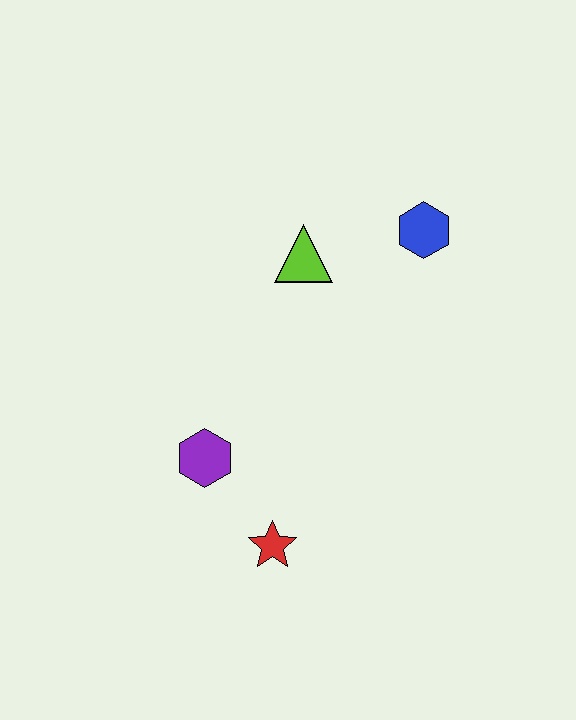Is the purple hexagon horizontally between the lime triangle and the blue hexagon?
No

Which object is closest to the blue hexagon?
The lime triangle is closest to the blue hexagon.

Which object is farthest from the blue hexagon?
The red star is farthest from the blue hexagon.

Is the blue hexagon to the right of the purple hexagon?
Yes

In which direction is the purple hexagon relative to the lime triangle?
The purple hexagon is below the lime triangle.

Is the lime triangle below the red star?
No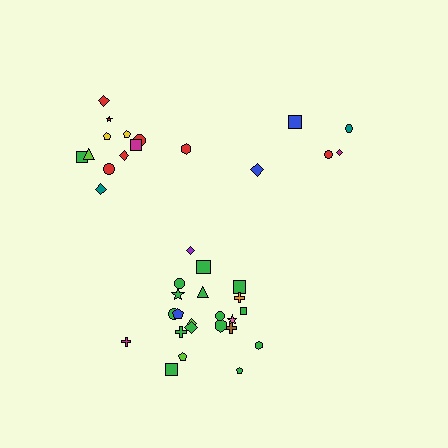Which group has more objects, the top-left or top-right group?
The top-left group.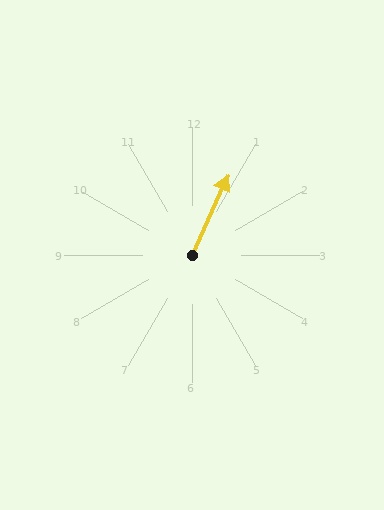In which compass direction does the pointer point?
Northeast.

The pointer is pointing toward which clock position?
Roughly 1 o'clock.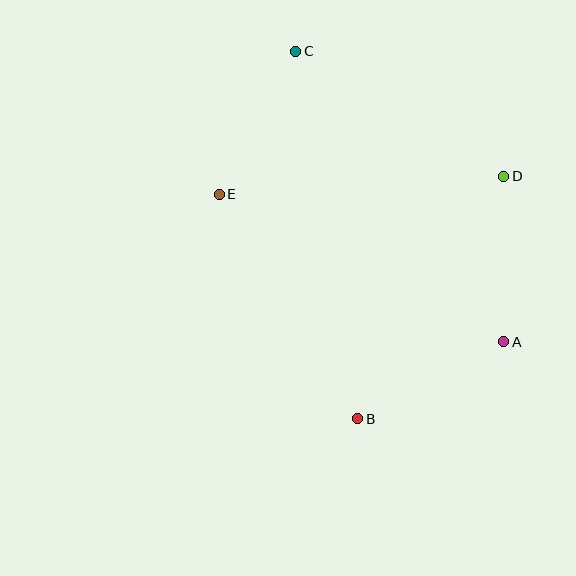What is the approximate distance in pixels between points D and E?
The distance between D and E is approximately 285 pixels.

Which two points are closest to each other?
Points C and E are closest to each other.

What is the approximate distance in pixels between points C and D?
The distance between C and D is approximately 242 pixels.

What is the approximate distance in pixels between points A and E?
The distance between A and E is approximately 320 pixels.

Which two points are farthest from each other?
Points B and C are farthest from each other.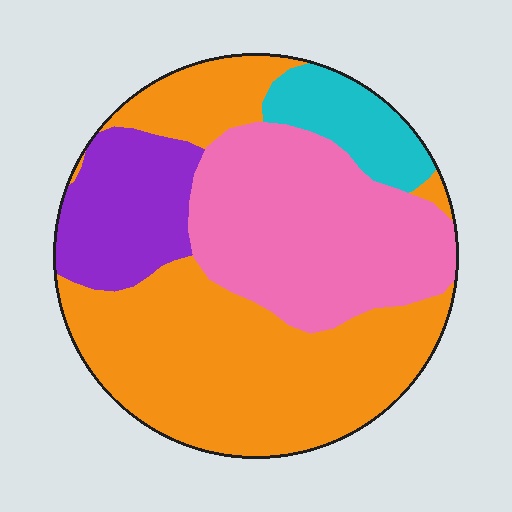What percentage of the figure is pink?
Pink covers around 30% of the figure.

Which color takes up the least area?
Cyan, at roughly 10%.